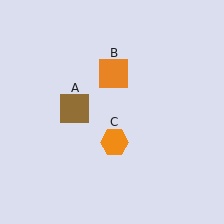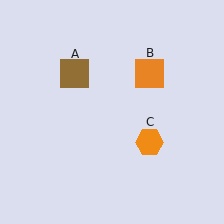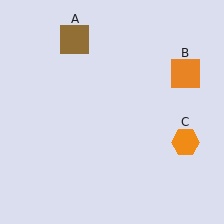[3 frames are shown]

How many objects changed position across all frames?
3 objects changed position: brown square (object A), orange square (object B), orange hexagon (object C).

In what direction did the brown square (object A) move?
The brown square (object A) moved up.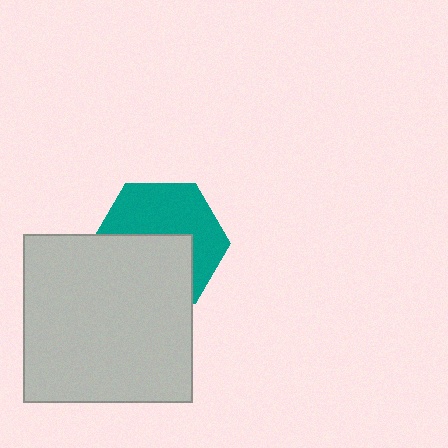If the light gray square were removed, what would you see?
You would see the complete teal hexagon.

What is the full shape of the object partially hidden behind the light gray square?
The partially hidden object is a teal hexagon.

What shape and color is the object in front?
The object in front is a light gray square.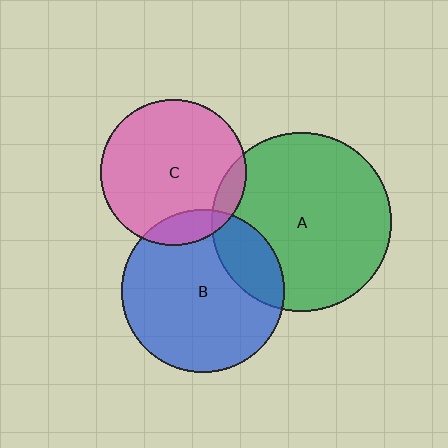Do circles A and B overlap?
Yes.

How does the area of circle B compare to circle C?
Approximately 1.3 times.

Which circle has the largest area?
Circle A (green).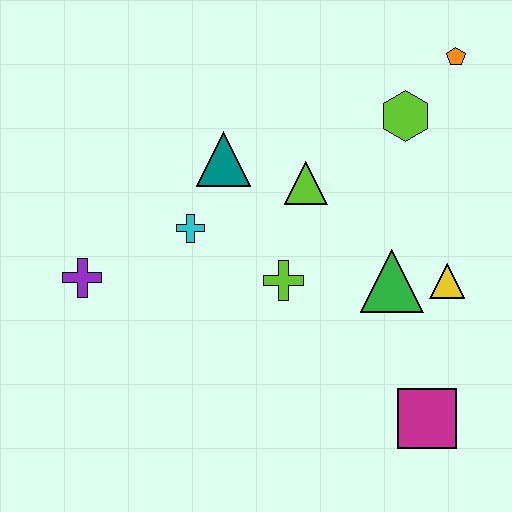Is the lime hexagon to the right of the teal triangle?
Yes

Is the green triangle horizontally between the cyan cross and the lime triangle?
No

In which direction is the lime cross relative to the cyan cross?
The lime cross is to the right of the cyan cross.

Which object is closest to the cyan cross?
The teal triangle is closest to the cyan cross.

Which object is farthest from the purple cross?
The orange pentagon is farthest from the purple cross.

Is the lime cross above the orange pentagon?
No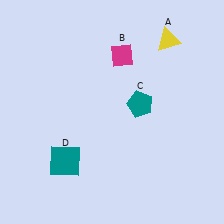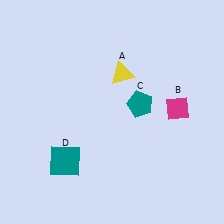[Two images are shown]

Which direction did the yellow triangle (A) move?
The yellow triangle (A) moved left.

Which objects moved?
The objects that moved are: the yellow triangle (A), the magenta diamond (B).